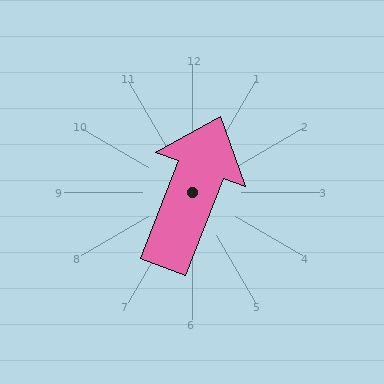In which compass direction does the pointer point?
North.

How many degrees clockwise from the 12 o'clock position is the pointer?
Approximately 21 degrees.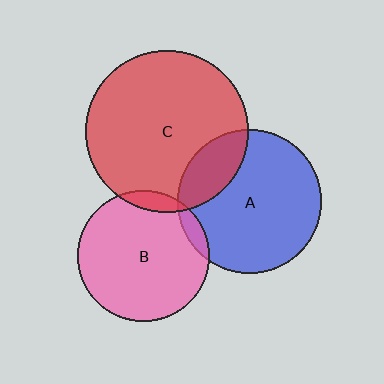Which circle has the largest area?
Circle C (red).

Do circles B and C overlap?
Yes.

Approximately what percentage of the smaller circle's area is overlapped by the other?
Approximately 10%.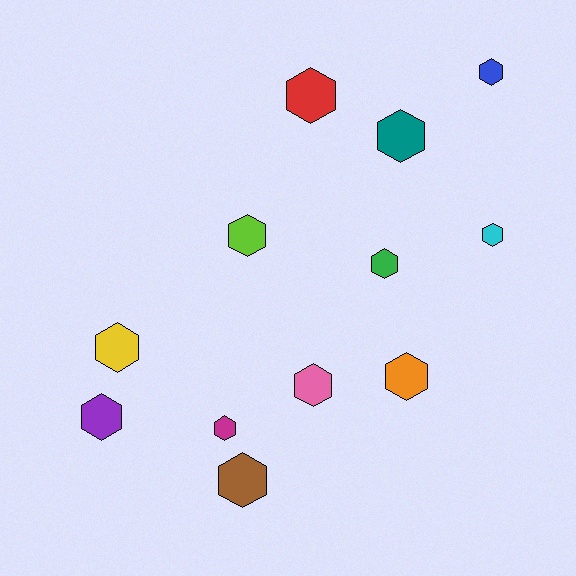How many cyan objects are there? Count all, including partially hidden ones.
There is 1 cyan object.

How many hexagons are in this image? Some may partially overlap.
There are 12 hexagons.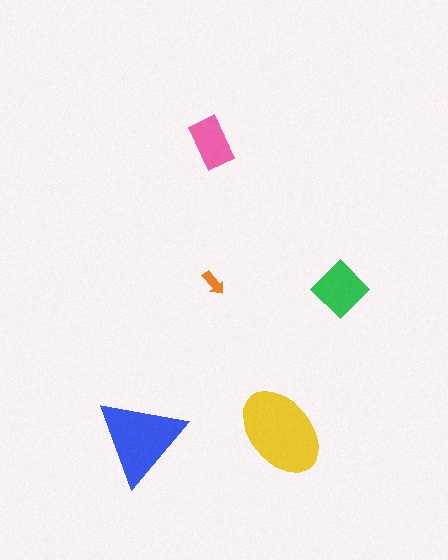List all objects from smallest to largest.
The orange arrow, the pink rectangle, the green diamond, the blue triangle, the yellow ellipse.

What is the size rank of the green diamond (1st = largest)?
3rd.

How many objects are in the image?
There are 5 objects in the image.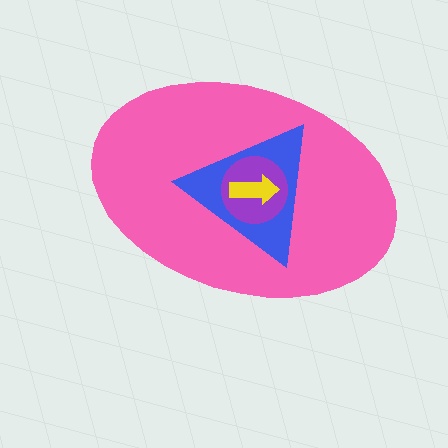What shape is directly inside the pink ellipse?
The blue triangle.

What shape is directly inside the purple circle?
The yellow arrow.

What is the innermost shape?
The yellow arrow.